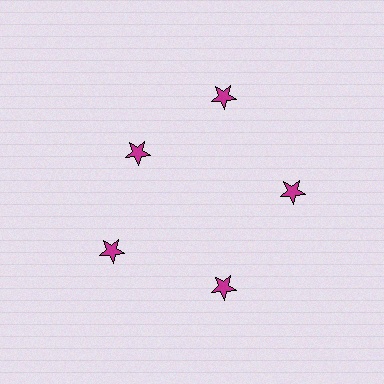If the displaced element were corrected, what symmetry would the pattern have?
It would have 5-fold rotational symmetry — the pattern would map onto itself every 72 degrees.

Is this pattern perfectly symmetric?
No. The 5 magenta stars are arranged in a ring, but one element near the 10 o'clock position is pulled inward toward the center, breaking the 5-fold rotational symmetry.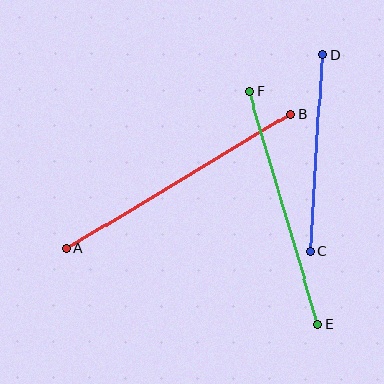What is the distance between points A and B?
The distance is approximately 262 pixels.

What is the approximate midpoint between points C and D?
The midpoint is at approximately (316, 153) pixels.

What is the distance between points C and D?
The distance is approximately 197 pixels.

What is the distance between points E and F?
The distance is approximately 243 pixels.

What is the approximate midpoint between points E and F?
The midpoint is at approximately (284, 208) pixels.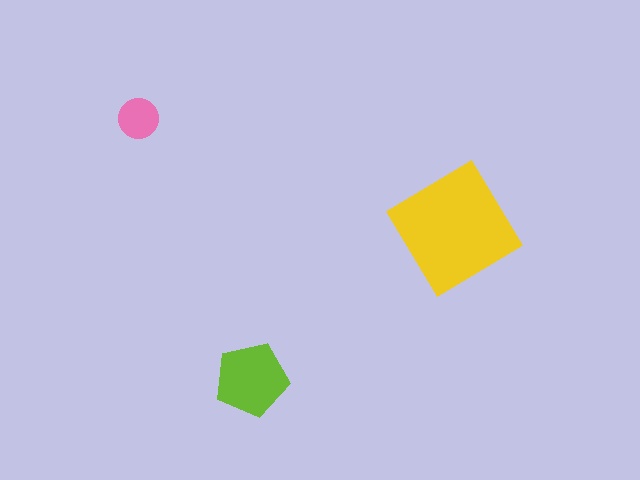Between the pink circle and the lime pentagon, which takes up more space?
The lime pentagon.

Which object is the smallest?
The pink circle.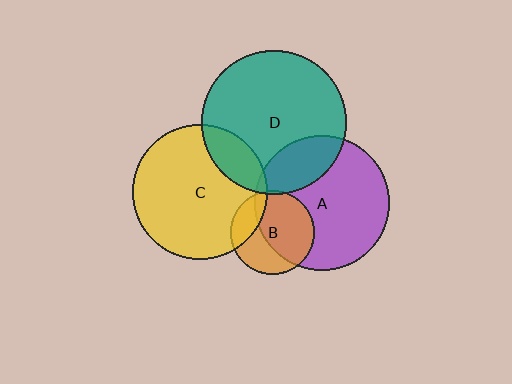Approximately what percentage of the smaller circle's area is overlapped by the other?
Approximately 25%.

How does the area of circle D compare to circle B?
Approximately 3.0 times.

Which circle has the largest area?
Circle D (teal).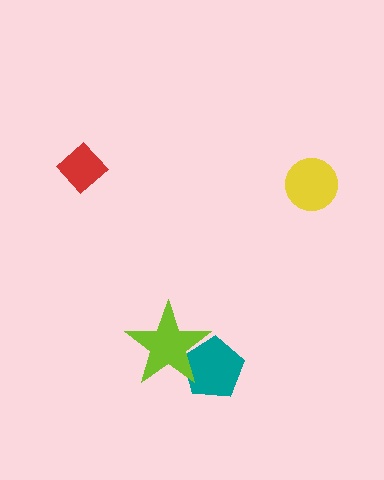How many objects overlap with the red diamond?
0 objects overlap with the red diamond.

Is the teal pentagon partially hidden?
Yes, it is partially covered by another shape.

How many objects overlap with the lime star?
1 object overlaps with the lime star.